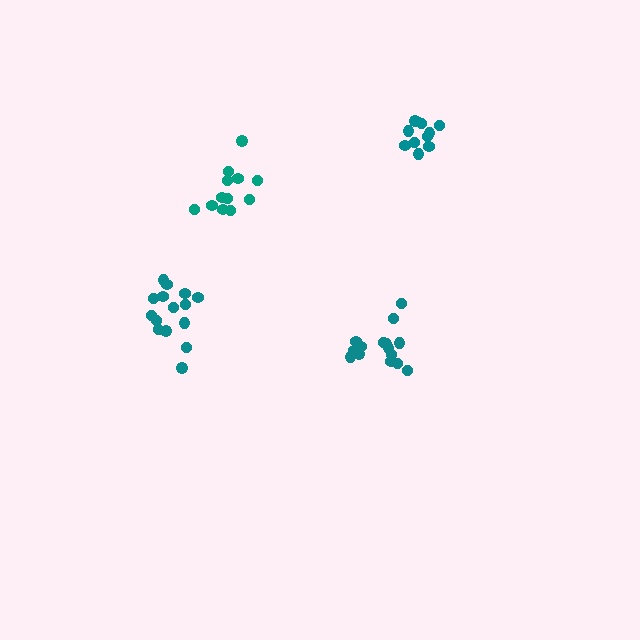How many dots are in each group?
Group 1: 11 dots, Group 2: 15 dots, Group 3: 15 dots, Group 4: 12 dots (53 total).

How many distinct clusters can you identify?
There are 4 distinct clusters.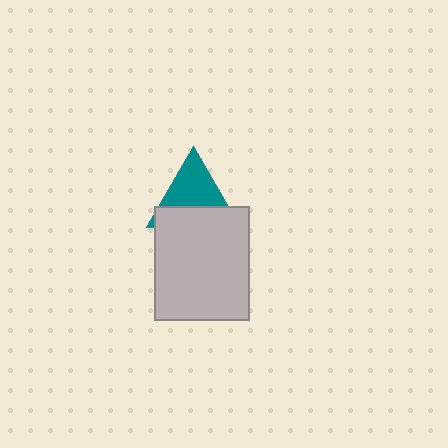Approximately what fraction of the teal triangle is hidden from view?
Roughly 45% of the teal triangle is hidden behind the light gray rectangle.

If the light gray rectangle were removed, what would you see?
You would see the complete teal triangle.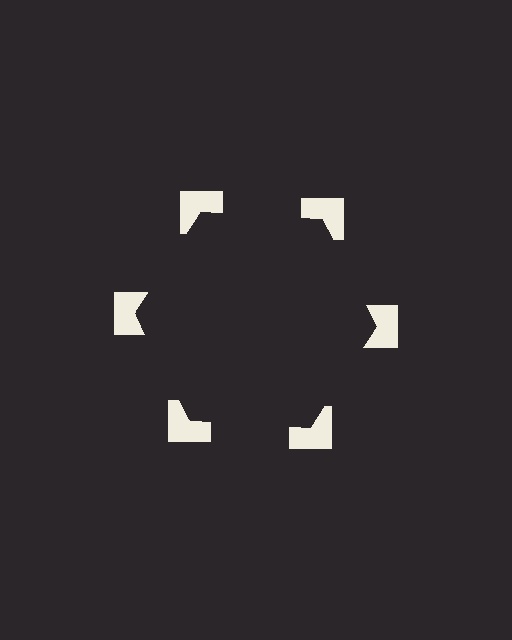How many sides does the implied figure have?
6 sides.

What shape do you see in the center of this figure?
An illusory hexagon — its edges are inferred from the aligned wedge cuts in the notched squares, not physically drawn.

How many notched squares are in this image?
There are 6 — one at each vertex of the illusory hexagon.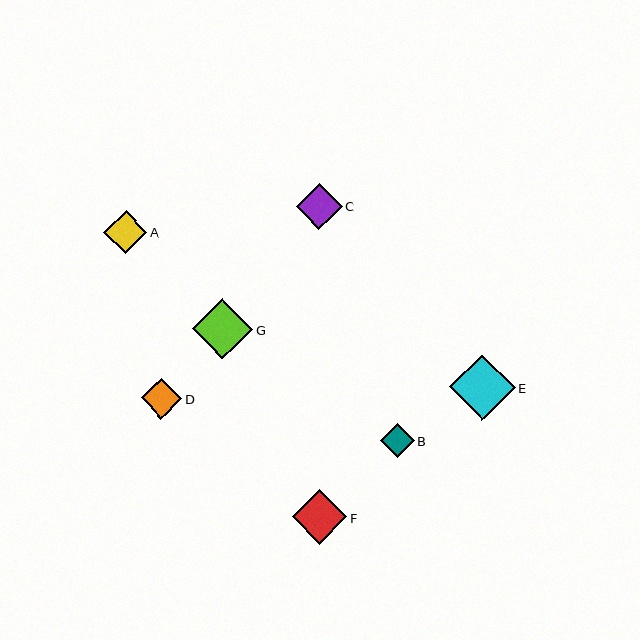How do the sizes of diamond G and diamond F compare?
Diamond G and diamond F are approximately the same size.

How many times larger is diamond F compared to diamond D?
Diamond F is approximately 1.4 times the size of diamond D.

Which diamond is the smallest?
Diamond B is the smallest with a size of approximately 33 pixels.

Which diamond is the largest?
Diamond E is the largest with a size of approximately 65 pixels.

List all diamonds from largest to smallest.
From largest to smallest: E, G, F, C, A, D, B.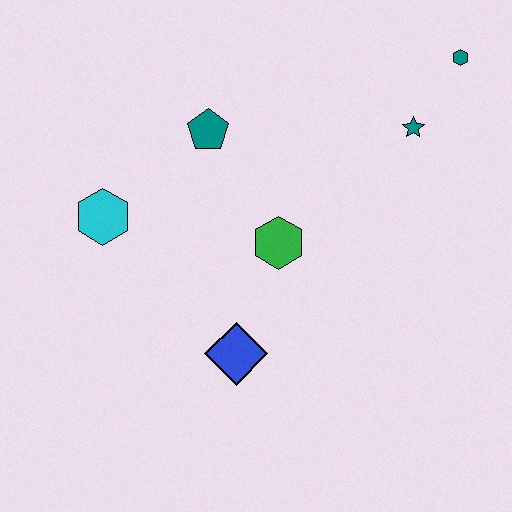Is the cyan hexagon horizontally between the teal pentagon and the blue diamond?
No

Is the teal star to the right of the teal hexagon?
No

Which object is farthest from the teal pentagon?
The teal hexagon is farthest from the teal pentagon.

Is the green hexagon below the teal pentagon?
Yes